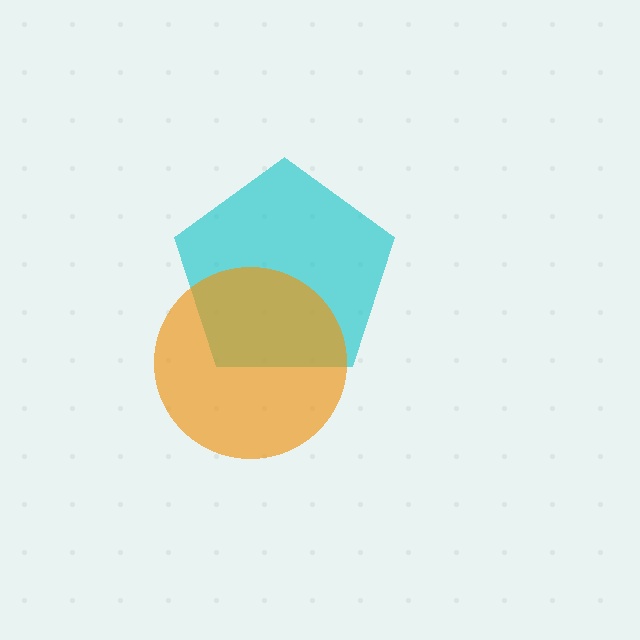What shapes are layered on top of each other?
The layered shapes are: a cyan pentagon, an orange circle.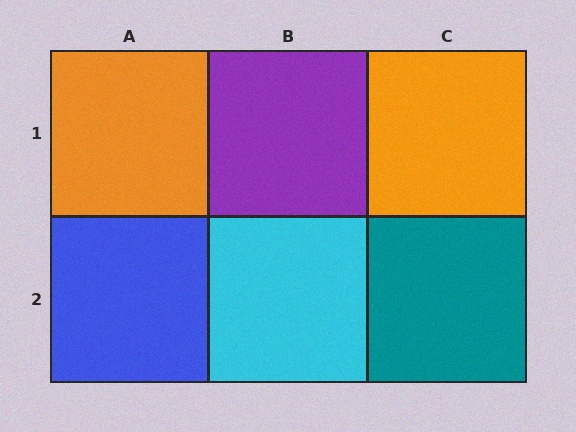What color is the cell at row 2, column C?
Teal.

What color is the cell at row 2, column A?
Blue.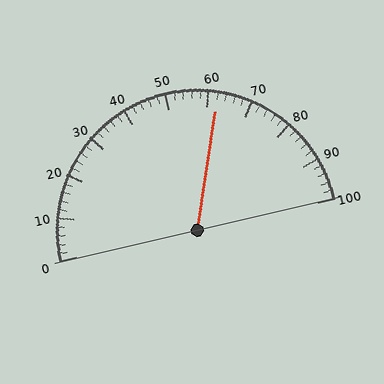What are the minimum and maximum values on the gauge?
The gauge ranges from 0 to 100.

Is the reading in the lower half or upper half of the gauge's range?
The reading is in the upper half of the range (0 to 100).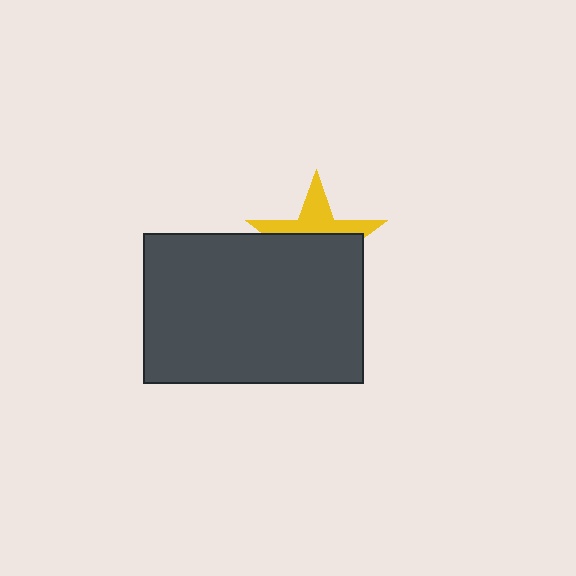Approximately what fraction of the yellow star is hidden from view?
Roughly 60% of the yellow star is hidden behind the dark gray rectangle.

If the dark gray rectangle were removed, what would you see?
You would see the complete yellow star.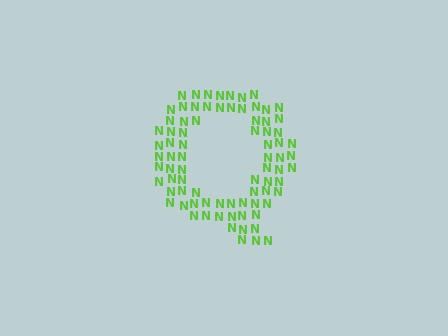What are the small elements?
The small elements are letter N's.